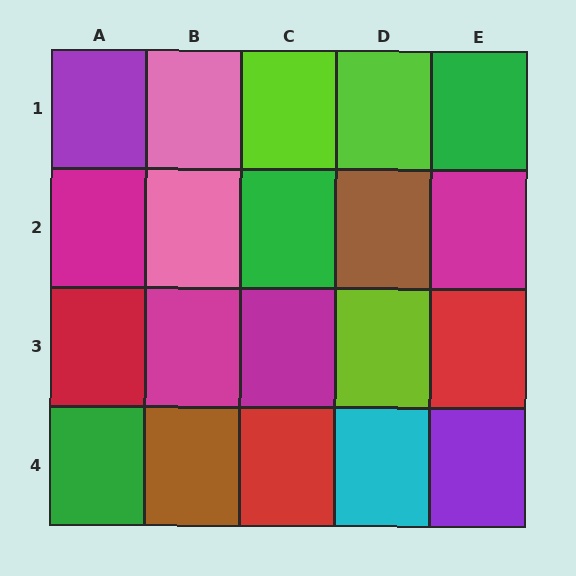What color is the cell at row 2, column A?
Magenta.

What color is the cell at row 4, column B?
Brown.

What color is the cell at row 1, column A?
Purple.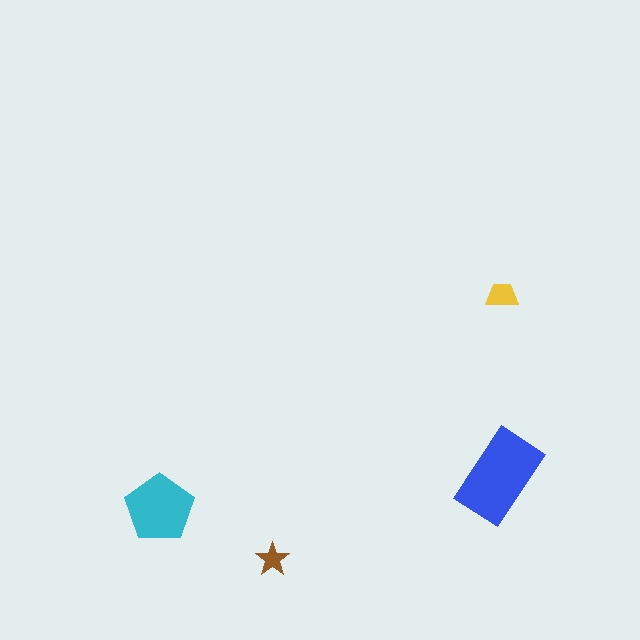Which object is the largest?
The blue rectangle.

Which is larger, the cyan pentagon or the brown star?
The cyan pentagon.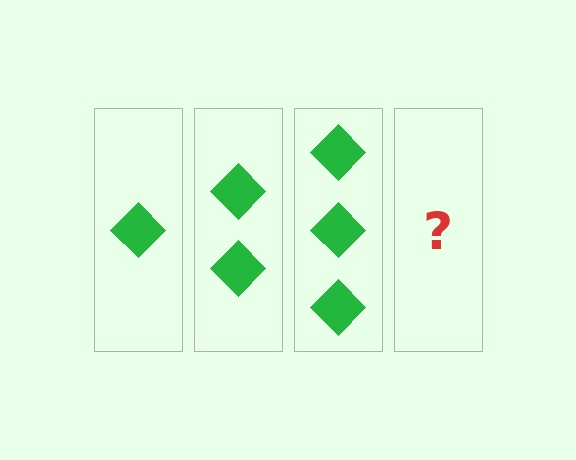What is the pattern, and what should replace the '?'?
The pattern is that each step adds one more diamond. The '?' should be 4 diamonds.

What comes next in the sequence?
The next element should be 4 diamonds.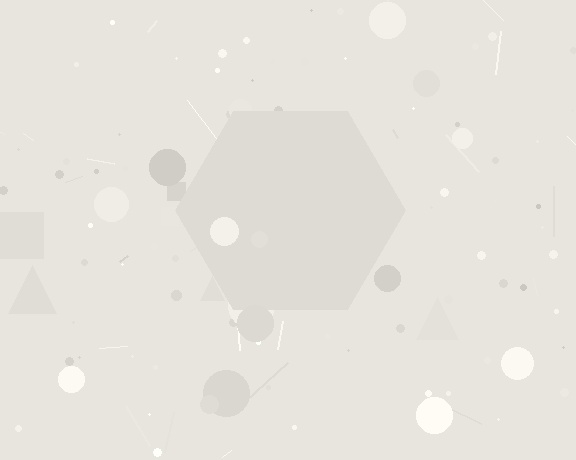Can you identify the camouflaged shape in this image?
The camouflaged shape is a hexagon.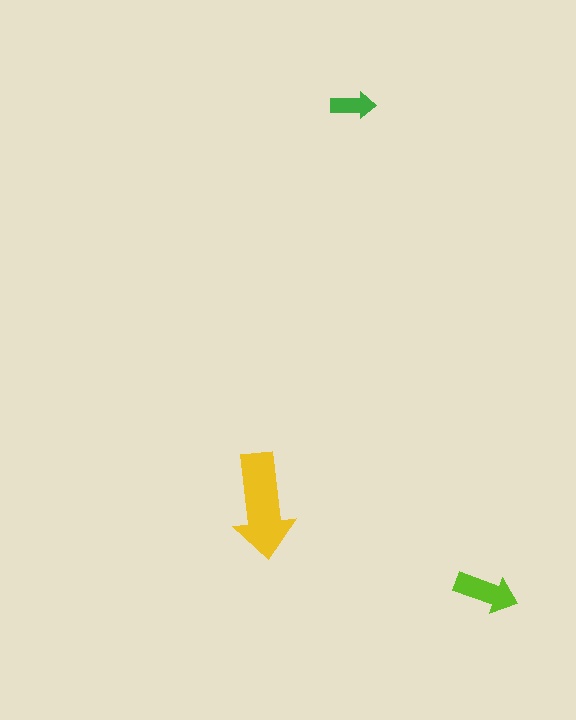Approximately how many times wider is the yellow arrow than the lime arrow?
About 1.5 times wider.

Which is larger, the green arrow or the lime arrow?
The lime one.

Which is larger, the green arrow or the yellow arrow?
The yellow one.